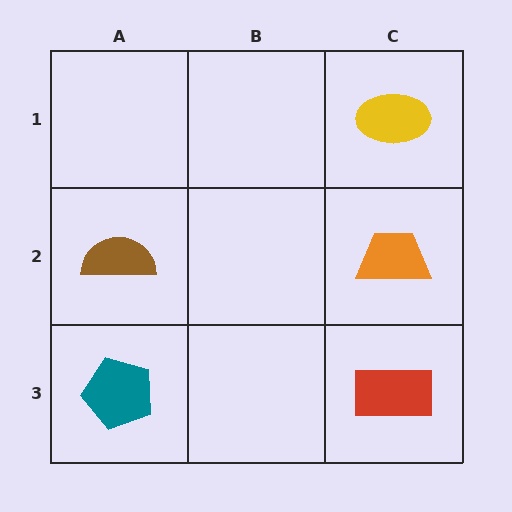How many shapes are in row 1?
1 shape.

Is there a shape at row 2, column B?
No, that cell is empty.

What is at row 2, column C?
An orange trapezoid.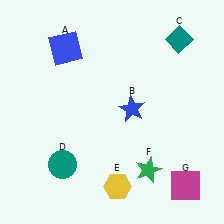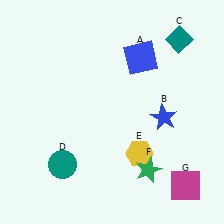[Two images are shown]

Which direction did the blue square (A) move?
The blue square (A) moved right.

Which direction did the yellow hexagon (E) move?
The yellow hexagon (E) moved up.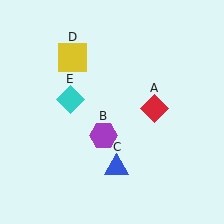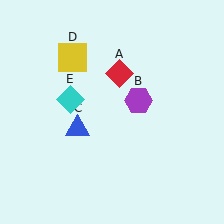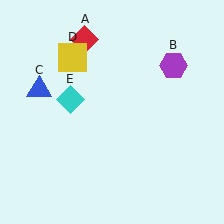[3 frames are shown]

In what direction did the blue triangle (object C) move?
The blue triangle (object C) moved up and to the left.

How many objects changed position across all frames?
3 objects changed position: red diamond (object A), purple hexagon (object B), blue triangle (object C).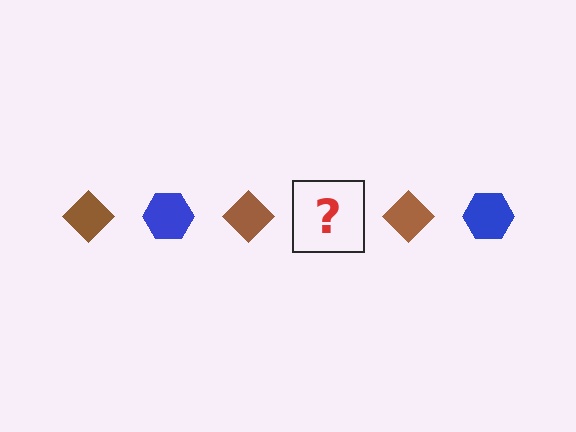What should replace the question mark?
The question mark should be replaced with a blue hexagon.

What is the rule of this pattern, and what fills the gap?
The rule is that the pattern alternates between brown diamond and blue hexagon. The gap should be filled with a blue hexagon.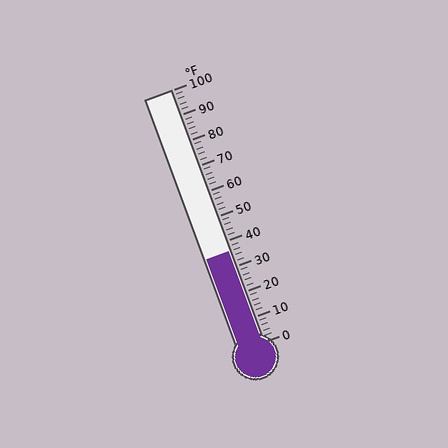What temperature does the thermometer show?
The thermometer shows approximately 36°F.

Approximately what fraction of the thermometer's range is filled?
The thermometer is filled to approximately 35% of its range.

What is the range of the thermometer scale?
The thermometer scale ranges from 0°F to 100°F.